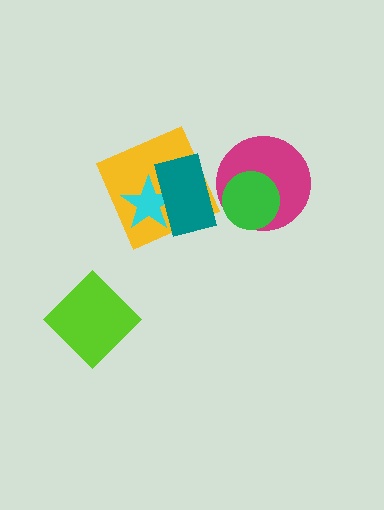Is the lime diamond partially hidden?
No, no other shape covers it.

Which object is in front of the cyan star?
The teal rectangle is in front of the cyan star.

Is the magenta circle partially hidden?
Yes, it is partially covered by another shape.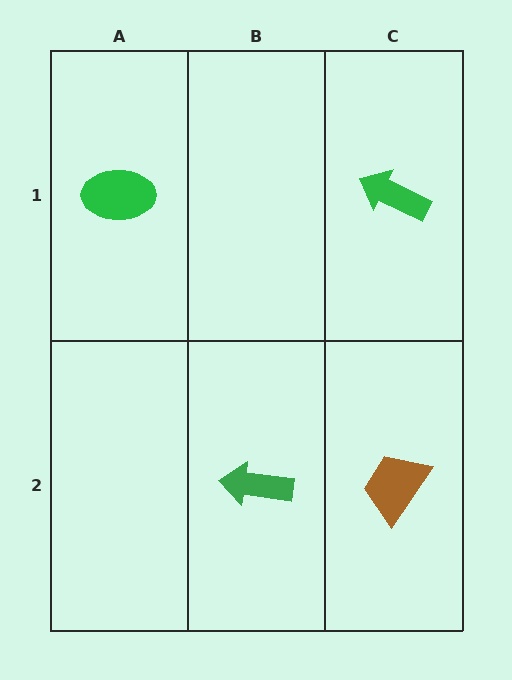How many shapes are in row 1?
2 shapes.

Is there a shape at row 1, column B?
No, that cell is empty.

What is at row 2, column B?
A green arrow.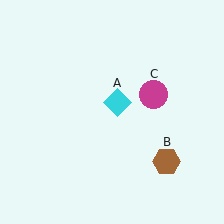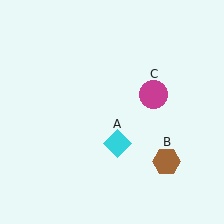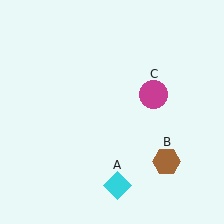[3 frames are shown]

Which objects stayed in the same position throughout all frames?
Brown hexagon (object B) and magenta circle (object C) remained stationary.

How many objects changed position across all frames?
1 object changed position: cyan diamond (object A).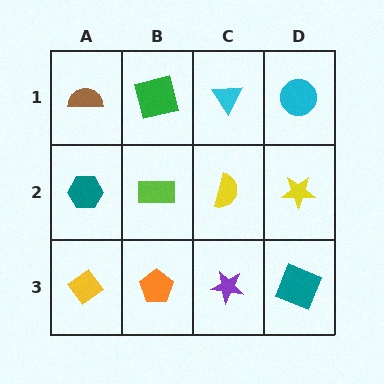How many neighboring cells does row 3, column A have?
2.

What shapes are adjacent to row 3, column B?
A lime rectangle (row 2, column B), a yellow diamond (row 3, column A), a purple star (row 3, column C).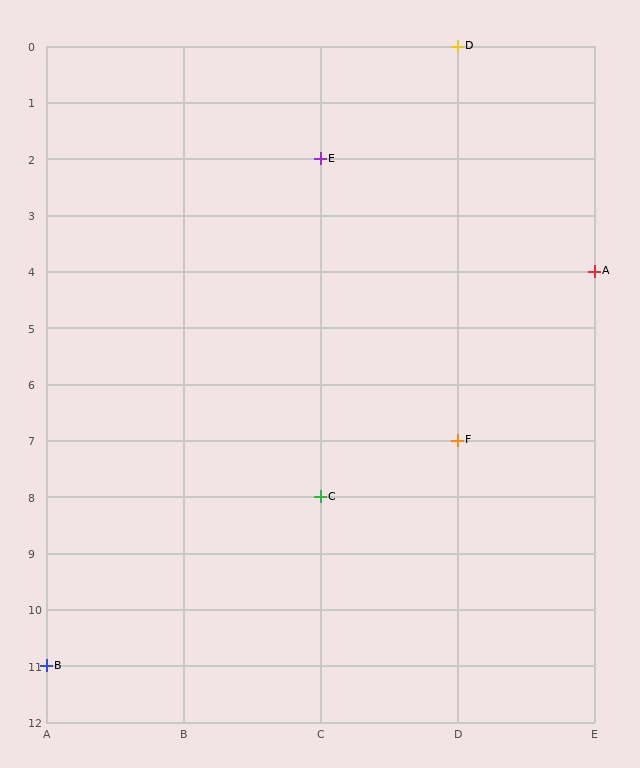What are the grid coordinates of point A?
Point A is at grid coordinates (E, 4).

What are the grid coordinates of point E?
Point E is at grid coordinates (C, 2).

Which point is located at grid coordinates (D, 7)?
Point F is at (D, 7).